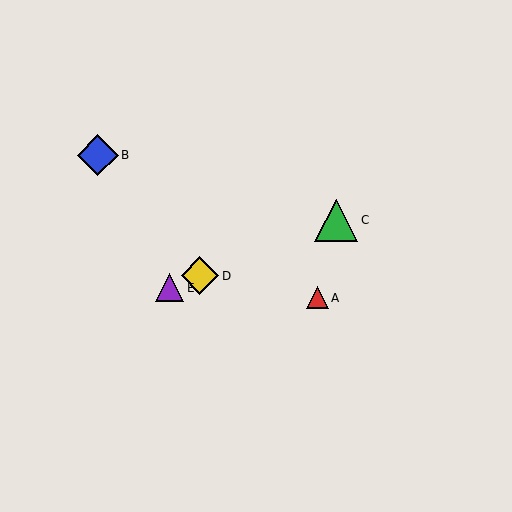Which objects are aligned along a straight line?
Objects C, D, E are aligned along a straight line.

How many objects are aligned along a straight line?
3 objects (C, D, E) are aligned along a straight line.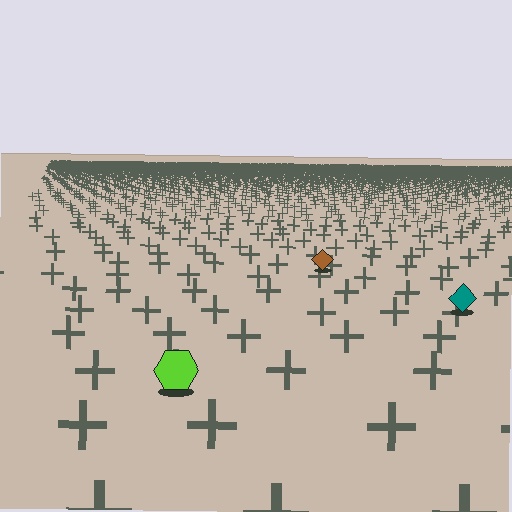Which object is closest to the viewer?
The lime hexagon is closest. The texture marks near it are larger and more spread out.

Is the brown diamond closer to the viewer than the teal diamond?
No. The teal diamond is closer — you can tell from the texture gradient: the ground texture is coarser near it.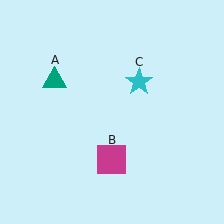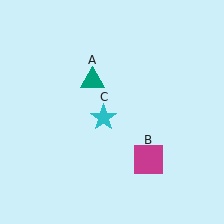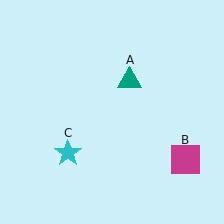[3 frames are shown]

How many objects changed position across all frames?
3 objects changed position: teal triangle (object A), magenta square (object B), cyan star (object C).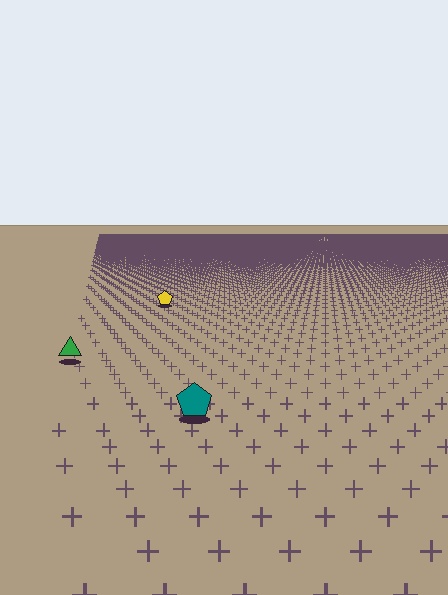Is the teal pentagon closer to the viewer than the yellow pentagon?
Yes. The teal pentagon is closer — you can tell from the texture gradient: the ground texture is coarser near it.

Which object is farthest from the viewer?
The yellow pentagon is farthest from the viewer. It appears smaller and the ground texture around it is denser.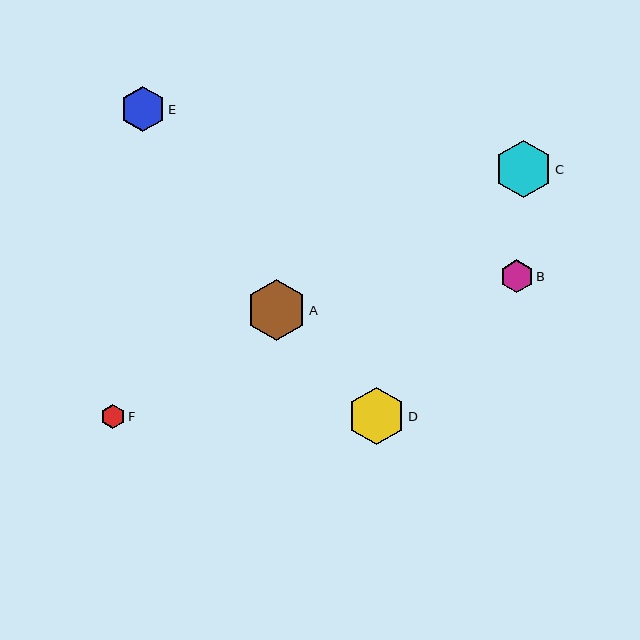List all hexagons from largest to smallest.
From largest to smallest: A, D, C, E, B, F.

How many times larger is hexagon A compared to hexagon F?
Hexagon A is approximately 2.5 times the size of hexagon F.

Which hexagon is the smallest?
Hexagon F is the smallest with a size of approximately 24 pixels.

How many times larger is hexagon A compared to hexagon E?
Hexagon A is approximately 1.3 times the size of hexagon E.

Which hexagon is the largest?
Hexagon A is the largest with a size of approximately 60 pixels.